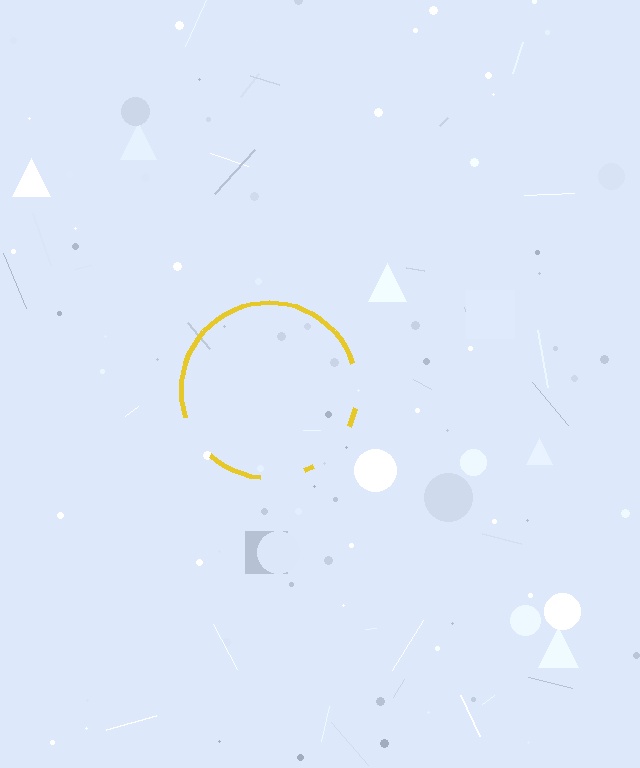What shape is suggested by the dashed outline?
The dashed outline suggests a circle.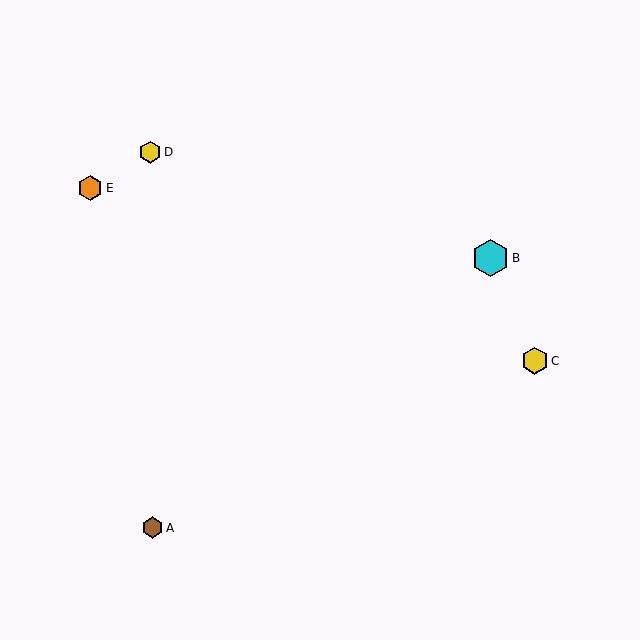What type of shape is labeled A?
Shape A is a brown hexagon.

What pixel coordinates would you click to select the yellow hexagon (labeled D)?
Click at (150, 152) to select the yellow hexagon D.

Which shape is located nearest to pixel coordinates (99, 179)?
The orange hexagon (labeled E) at (90, 188) is nearest to that location.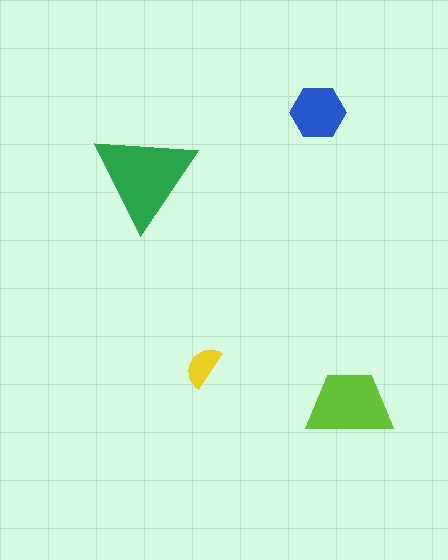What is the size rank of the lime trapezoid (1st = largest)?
2nd.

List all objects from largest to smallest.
The green triangle, the lime trapezoid, the blue hexagon, the yellow semicircle.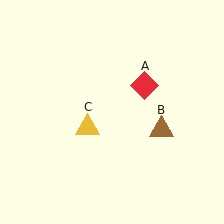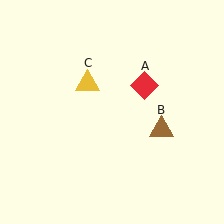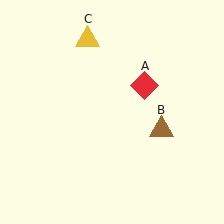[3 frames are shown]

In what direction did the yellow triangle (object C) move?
The yellow triangle (object C) moved up.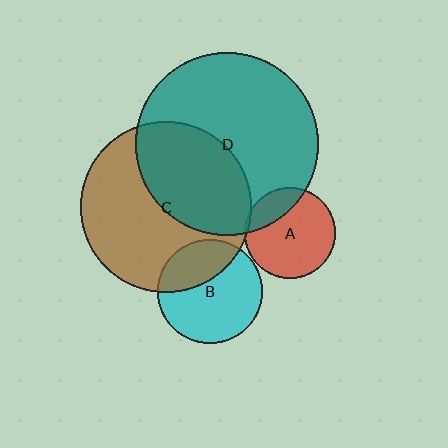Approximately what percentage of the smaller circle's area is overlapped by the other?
Approximately 30%.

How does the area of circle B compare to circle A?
Approximately 1.3 times.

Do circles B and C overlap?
Yes.